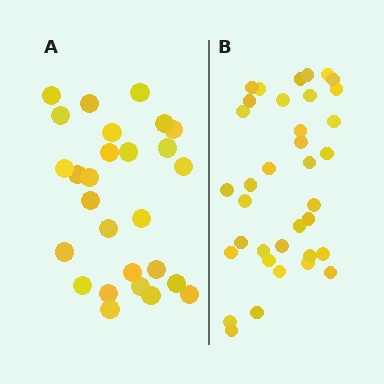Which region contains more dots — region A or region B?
Region B (the right region) has more dots.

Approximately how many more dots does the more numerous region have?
Region B has roughly 8 or so more dots than region A.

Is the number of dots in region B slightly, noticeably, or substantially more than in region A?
Region B has noticeably more, but not dramatically so. The ratio is roughly 1.3 to 1.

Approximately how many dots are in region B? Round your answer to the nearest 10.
About 40 dots. (The exact count is 36, which rounds to 40.)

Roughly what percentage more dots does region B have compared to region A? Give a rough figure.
About 35% more.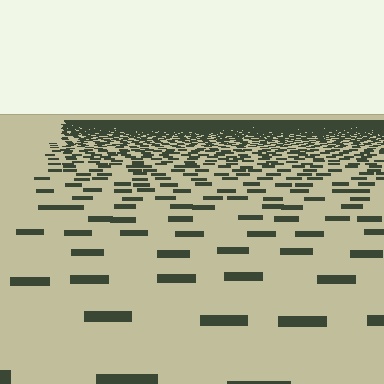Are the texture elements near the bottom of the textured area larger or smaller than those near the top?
Larger. Near the bottom, elements are closer to the viewer and appear at a bigger on-screen size.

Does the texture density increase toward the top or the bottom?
Density increases toward the top.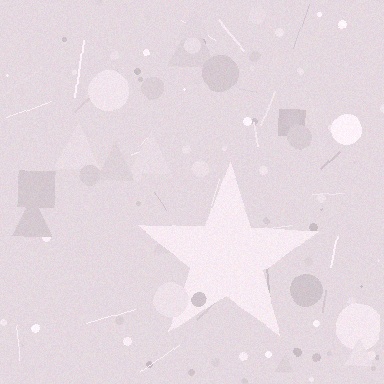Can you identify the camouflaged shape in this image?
The camouflaged shape is a star.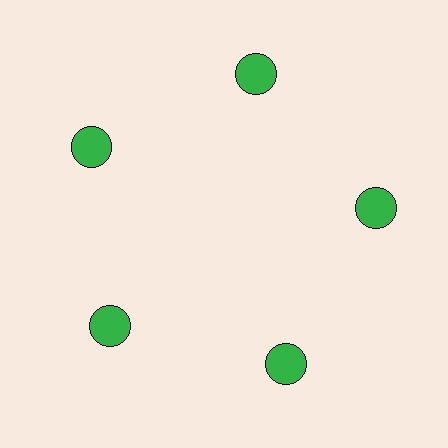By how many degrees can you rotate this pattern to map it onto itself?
The pattern maps onto itself every 72 degrees of rotation.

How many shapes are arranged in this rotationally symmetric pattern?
There are 5 shapes, arranged in 5 groups of 1.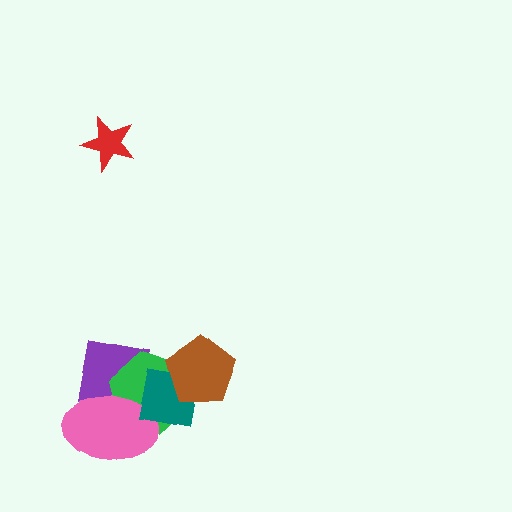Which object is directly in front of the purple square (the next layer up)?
The green hexagon is directly in front of the purple square.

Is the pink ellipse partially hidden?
Yes, it is partially covered by another shape.